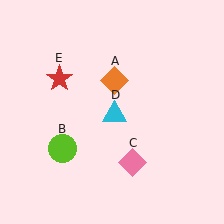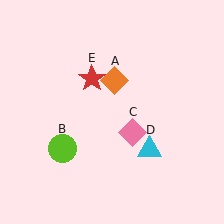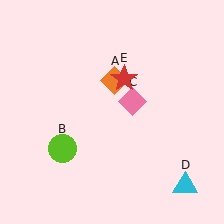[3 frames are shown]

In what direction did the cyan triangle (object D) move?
The cyan triangle (object D) moved down and to the right.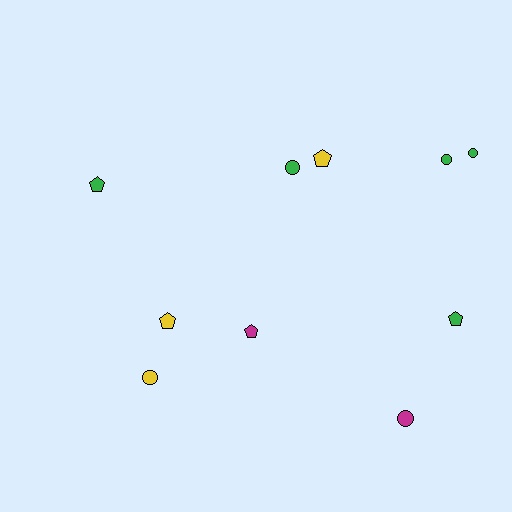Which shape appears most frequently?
Pentagon, with 5 objects.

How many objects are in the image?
There are 10 objects.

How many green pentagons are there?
There are 2 green pentagons.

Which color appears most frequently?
Green, with 5 objects.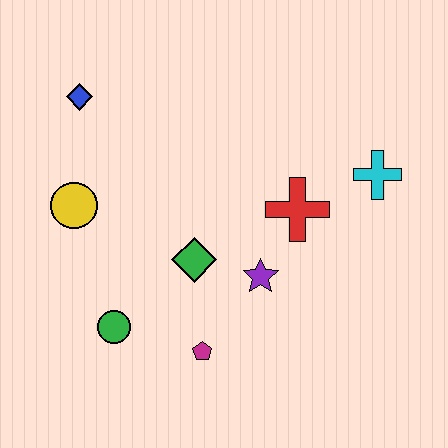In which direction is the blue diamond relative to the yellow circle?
The blue diamond is above the yellow circle.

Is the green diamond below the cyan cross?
Yes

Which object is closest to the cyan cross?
The red cross is closest to the cyan cross.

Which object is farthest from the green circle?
The cyan cross is farthest from the green circle.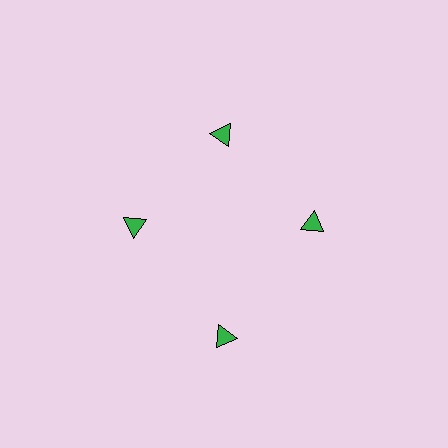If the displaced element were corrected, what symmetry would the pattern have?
It would have 4-fold rotational symmetry — the pattern would map onto itself every 90 degrees.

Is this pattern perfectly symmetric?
No. The 4 green triangles are arranged in a ring, but one element near the 6 o'clock position is pushed outward from the center, breaking the 4-fold rotational symmetry.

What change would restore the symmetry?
The symmetry would be restored by moving it inward, back onto the ring so that all 4 triangles sit at equal angles and equal distance from the center.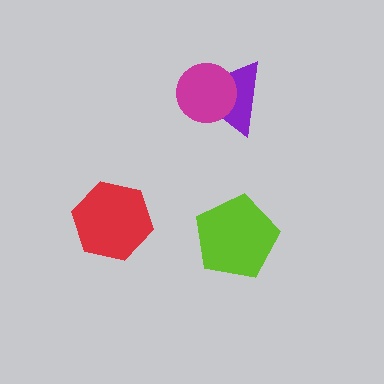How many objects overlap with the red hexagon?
0 objects overlap with the red hexagon.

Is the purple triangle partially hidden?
Yes, it is partially covered by another shape.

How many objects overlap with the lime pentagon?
0 objects overlap with the lime pentagon.